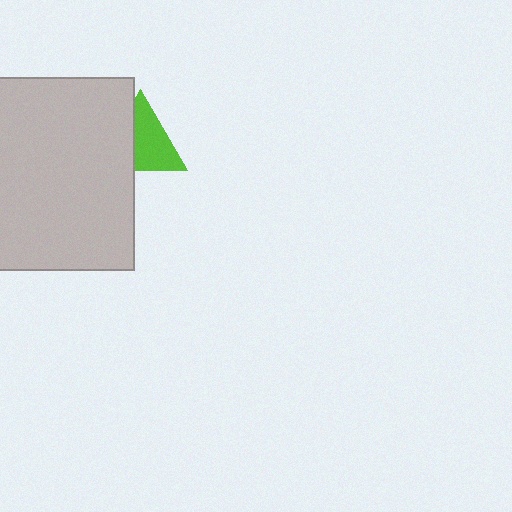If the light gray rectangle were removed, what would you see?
You would see the complete lime triangle.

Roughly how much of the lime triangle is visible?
About half of it is visible (roughly 60%).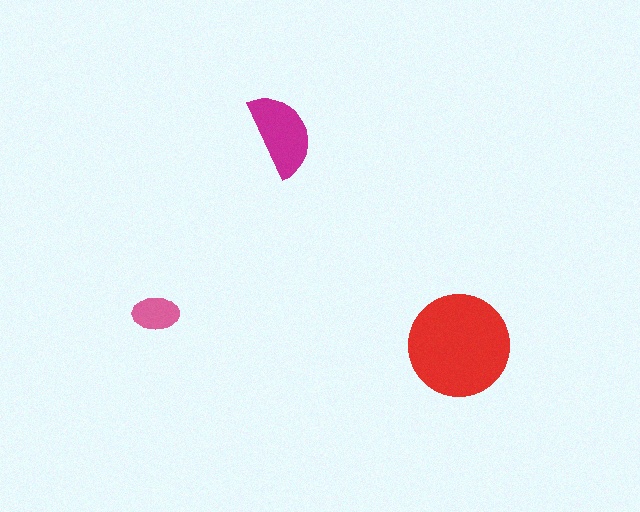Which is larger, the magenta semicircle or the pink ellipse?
The magenta semicircle.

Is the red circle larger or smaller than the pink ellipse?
Larger.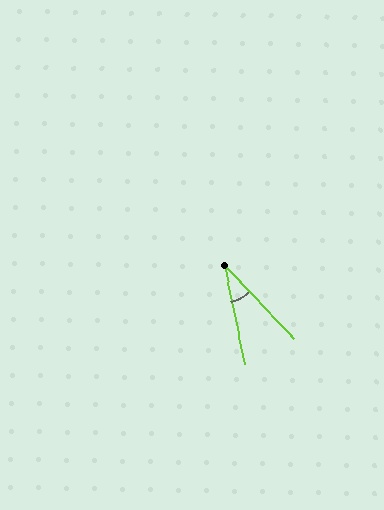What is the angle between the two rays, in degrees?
Approximately 32 degrees.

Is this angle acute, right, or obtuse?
It is acute.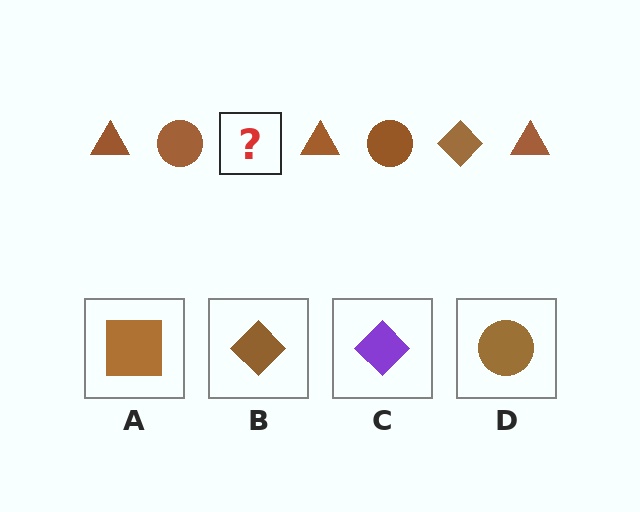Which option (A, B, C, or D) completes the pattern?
B.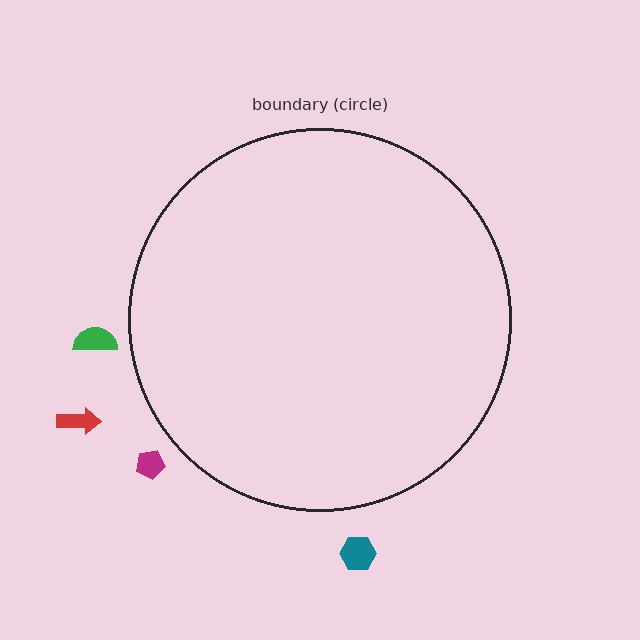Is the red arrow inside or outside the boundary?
Outside.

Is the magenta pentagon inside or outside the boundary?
Outside.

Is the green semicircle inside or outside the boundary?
Outside.